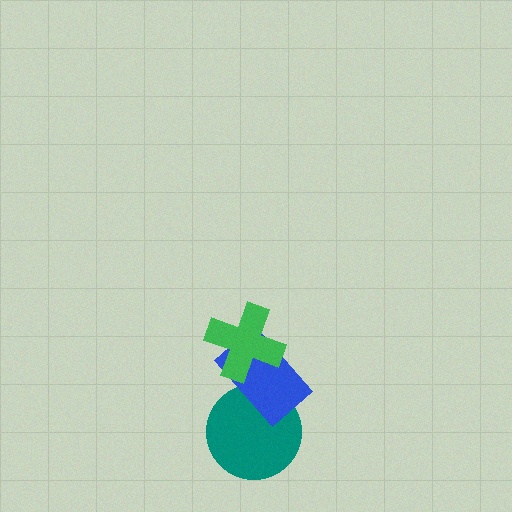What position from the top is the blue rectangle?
The blue rectangle is 2nd from the top.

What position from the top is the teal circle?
The teal circle is 3rd from the top.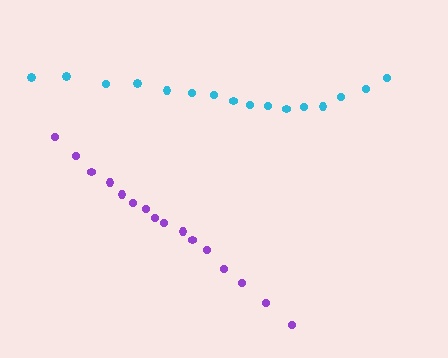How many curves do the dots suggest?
There are 2 distinct paths.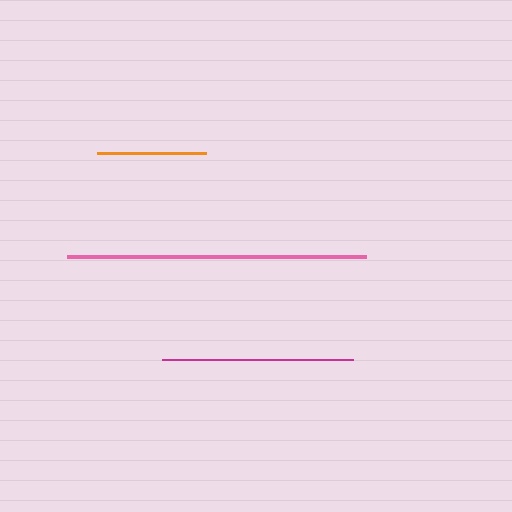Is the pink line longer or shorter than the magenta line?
The pink line is longer than the magenta line.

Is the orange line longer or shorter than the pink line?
The pink line is longer than the orange line.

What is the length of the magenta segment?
The magenta segment is approximately 191 pixels long.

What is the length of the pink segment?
The pink segment is approximately 300 pixels long.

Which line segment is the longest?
The pink line is the longest at approximately 300 pixels.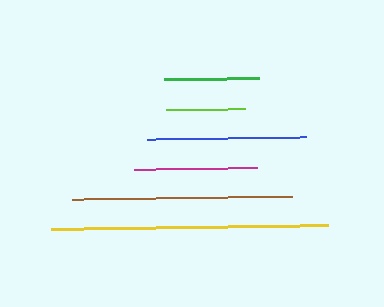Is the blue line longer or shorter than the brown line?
The brown line is longer than the blue line.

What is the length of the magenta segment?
The magenta segment is approximately 122 pixels long.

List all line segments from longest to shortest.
From longest to shortest: yellow, brown, blue, magenta, green, lime.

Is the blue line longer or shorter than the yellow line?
The yellow line is longer than the blue line.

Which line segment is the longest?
The yellow line is the longest at approximately 277 pixels.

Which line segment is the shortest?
The lime line is the shortest at approximately 79 pixels.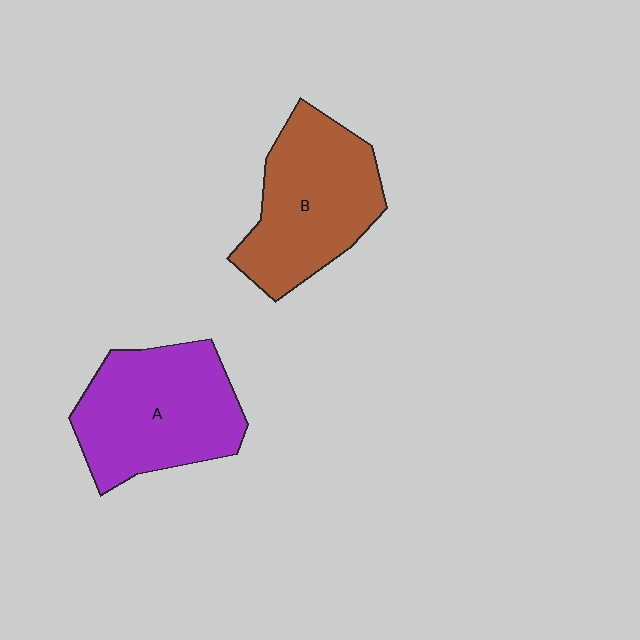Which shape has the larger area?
Shape A (purple).